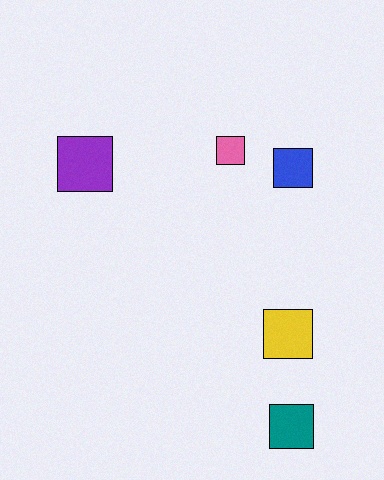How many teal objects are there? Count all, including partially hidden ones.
There is 1 teal object.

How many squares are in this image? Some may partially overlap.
There are 5 squares.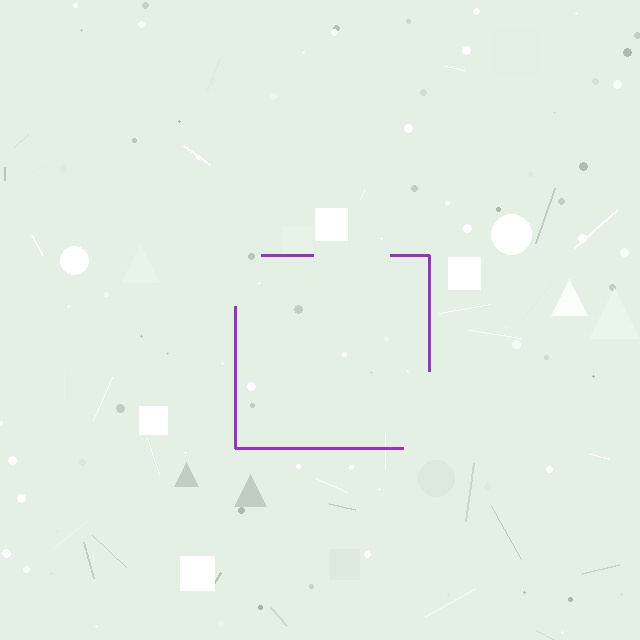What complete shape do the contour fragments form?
The contour fragments form a square.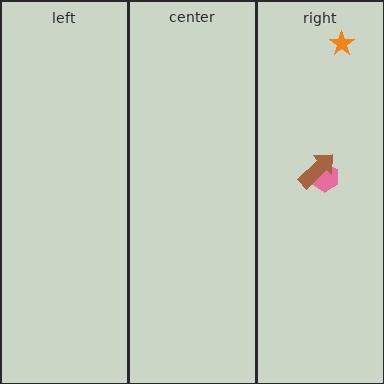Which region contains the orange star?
The right region.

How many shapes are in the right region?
3.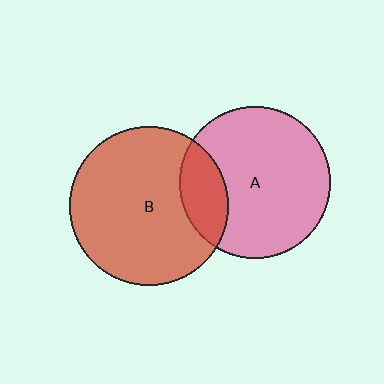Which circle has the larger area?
Circle B (red).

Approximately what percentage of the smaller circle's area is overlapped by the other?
Approximately 20%.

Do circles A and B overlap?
Yes.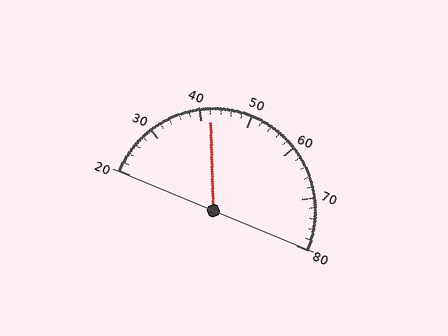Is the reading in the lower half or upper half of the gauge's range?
The reading is in the lower half of the range (20 to 80).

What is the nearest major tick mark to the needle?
The nearest major tick mark is 40.